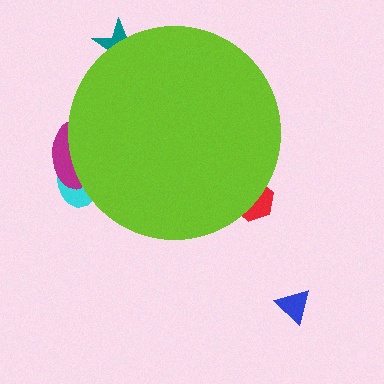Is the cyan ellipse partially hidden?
Yes, the cyan ellipse is partially hidden behind the lime circle.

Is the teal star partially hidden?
Yes, the teal star is partially hidden behind the lime circle.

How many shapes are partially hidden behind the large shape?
4 shapes are partially hidden.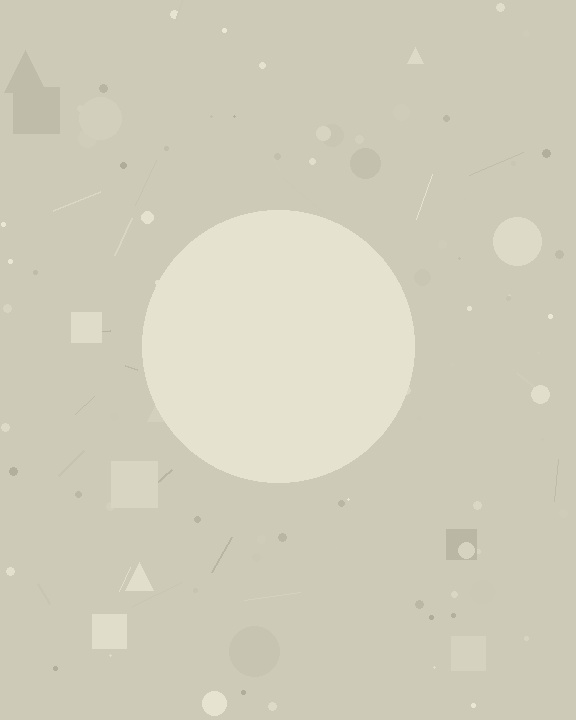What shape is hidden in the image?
A circle is hidden in the image.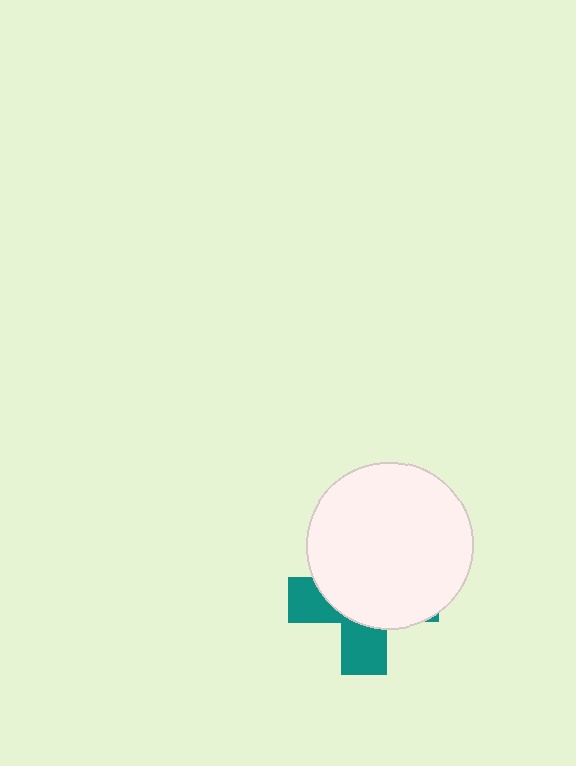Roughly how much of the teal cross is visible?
A small part of it is visible (roughly 36%).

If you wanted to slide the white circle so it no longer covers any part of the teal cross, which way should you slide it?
Slide it up — that is the most direct way to separate the two shapes.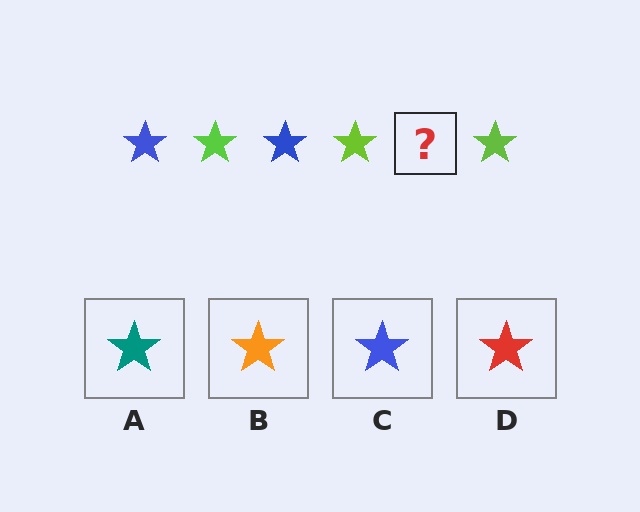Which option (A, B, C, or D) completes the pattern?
C.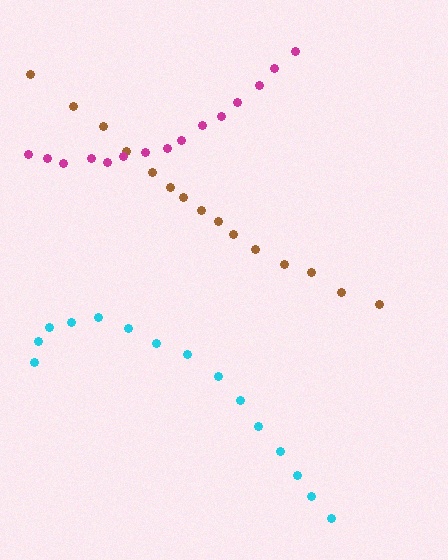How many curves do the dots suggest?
There are 3 distinct paths.